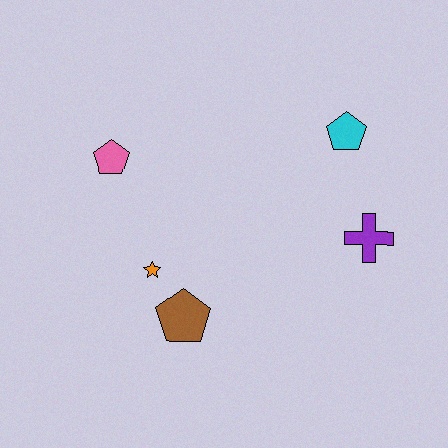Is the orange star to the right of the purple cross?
No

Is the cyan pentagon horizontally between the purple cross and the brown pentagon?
Yes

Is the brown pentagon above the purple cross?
No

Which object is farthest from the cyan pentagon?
The brown pentagon is farthest from the cyan pentagon.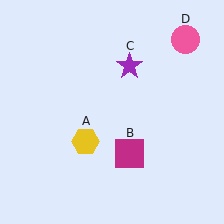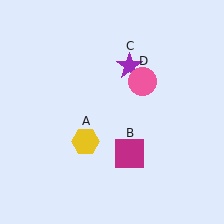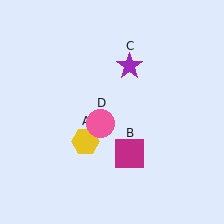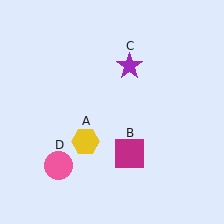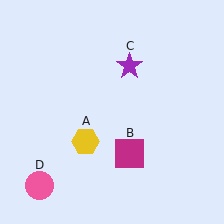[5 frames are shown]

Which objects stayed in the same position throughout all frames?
Yellow hexagon (object A) and magenta square (object B) and purple star (object C) remained stationary.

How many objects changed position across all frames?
1 object changed position: pink circle (object D).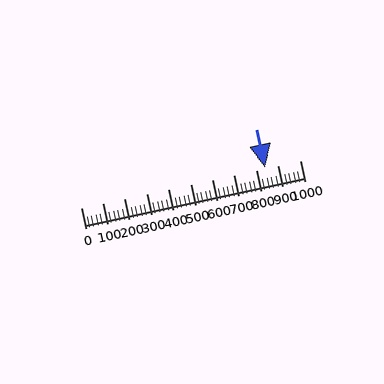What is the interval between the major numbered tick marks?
The major tick marks are spaced 100 units apart.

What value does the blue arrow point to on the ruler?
The blue arrow points to approximately 840.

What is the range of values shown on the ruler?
The ruler shows values from 0 to 1000.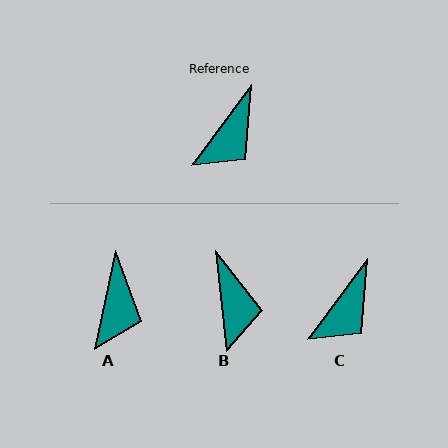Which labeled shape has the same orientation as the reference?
C.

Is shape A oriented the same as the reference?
No, it is off by about 25 degrees.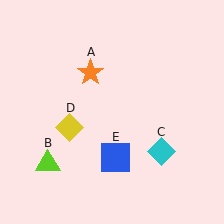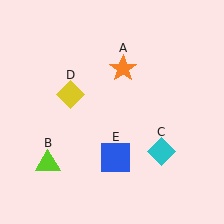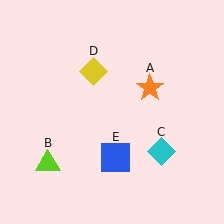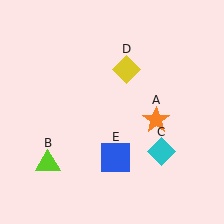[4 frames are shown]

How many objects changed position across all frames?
2 objects changed position: orange star (object A), yellow diamond (object D).